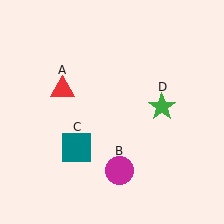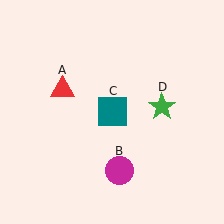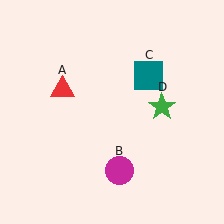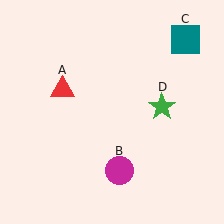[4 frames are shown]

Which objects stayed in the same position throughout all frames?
Red triangle (object A) and magenta circle (object B) and green star (object D) remained stationary.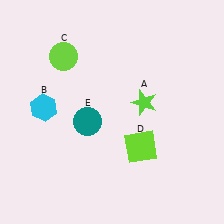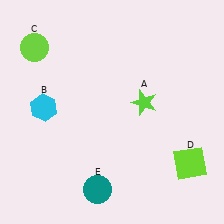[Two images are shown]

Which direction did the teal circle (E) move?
The teal circle (E) moved down.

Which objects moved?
The objects that moved are: the lime circle (C), the lime square (D), the teal circle (E).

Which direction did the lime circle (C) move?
The lime circle (C) moved left.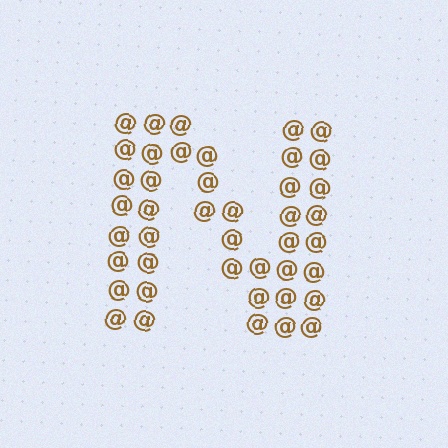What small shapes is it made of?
It is made of small at signs.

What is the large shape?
The large shape is the letter N.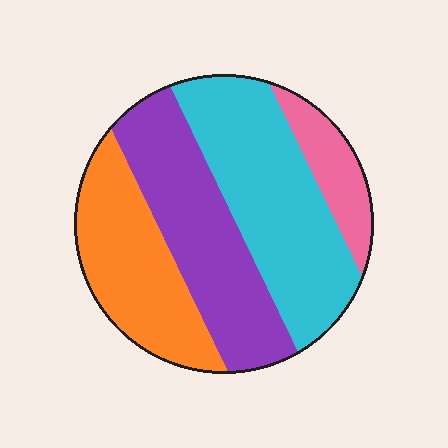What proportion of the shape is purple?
Purple takes up between a sixth and a third of the shape.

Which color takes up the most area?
Cyan, at roughly 35%.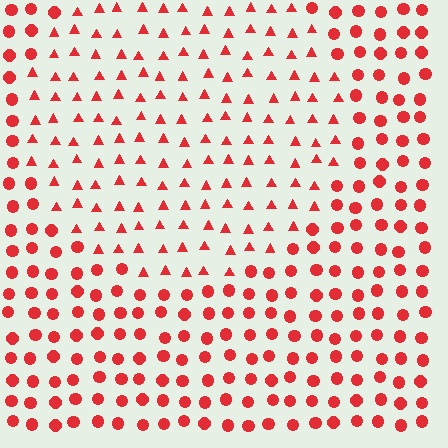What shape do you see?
I see a circle.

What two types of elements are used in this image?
The image uses triangles inside the circle region and circles outside it.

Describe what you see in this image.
The image is filled with small red elements arranged in a uniform grid. A circle-shaped region contains triangles, while the surrounding area contains circles. The boundary is defined purely by the change in element shape.